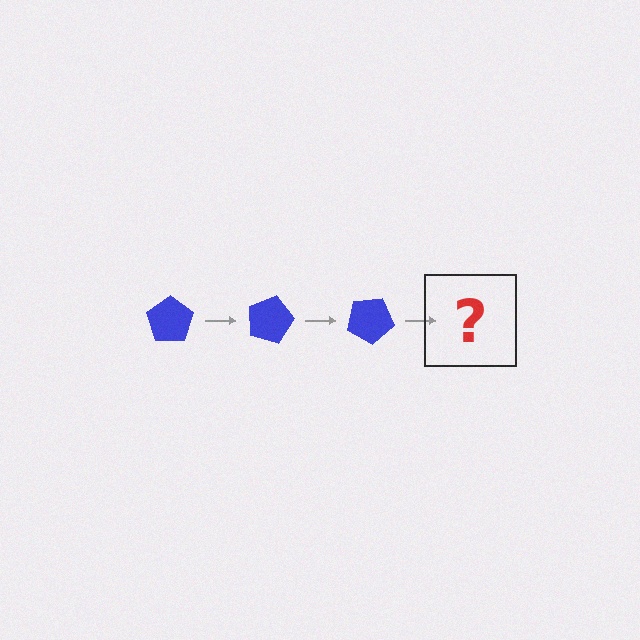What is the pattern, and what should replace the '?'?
The pattern is that the pentagon rotates 15 degrees each step. The '?' should be a blue pentagon rotated 45 degrees.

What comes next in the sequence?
The next element should be a blue pentagon rotated 45 degrees.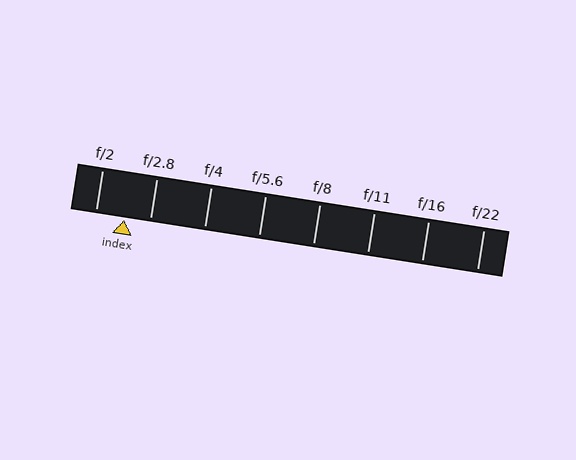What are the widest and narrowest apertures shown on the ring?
The widest aperture shown is f/2 and the narrowest is f/22.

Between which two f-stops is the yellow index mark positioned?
The index mark is between f/2 and f/2.8.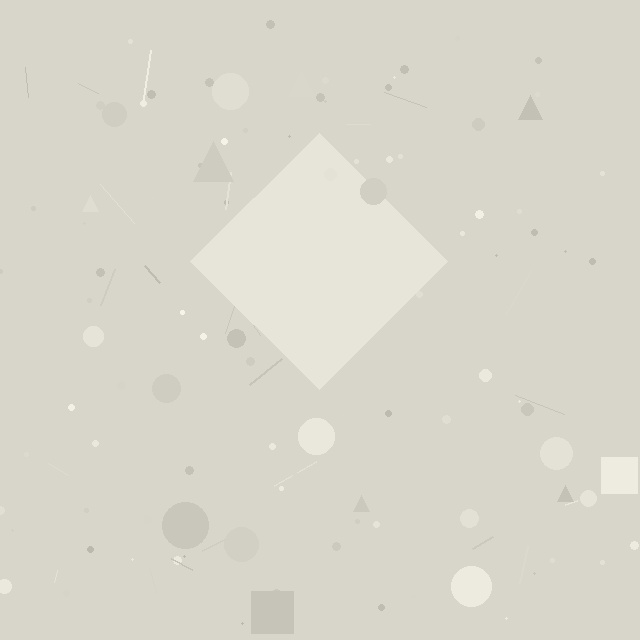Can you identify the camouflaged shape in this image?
The camouflaged shape is a diamond.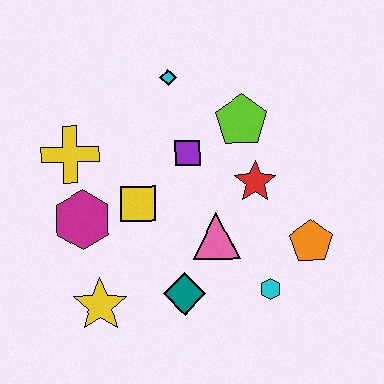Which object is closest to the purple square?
The lime pentagon is closest to the purple square.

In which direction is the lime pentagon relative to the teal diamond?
The lime pentagon is above the teal diamond.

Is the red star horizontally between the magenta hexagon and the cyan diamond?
No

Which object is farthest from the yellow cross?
The orange pentagon is farthest from the yellow cross.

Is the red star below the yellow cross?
Yes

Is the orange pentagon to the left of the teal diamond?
No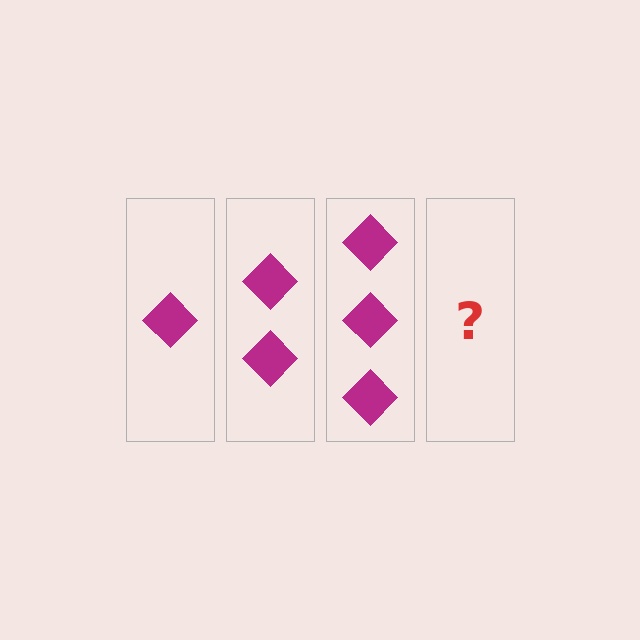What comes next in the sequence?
The next element should be 4 diamonds.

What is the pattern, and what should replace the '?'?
The pattern is that each step adds one more diamond. The '?' should be 4 diamonds.